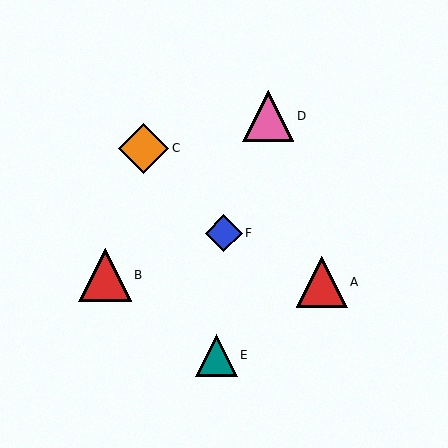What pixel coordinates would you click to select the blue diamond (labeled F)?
Click at (224, 233) to select the blue diamond F.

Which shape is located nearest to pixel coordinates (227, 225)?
The blue diamond (labeled F) at (224, 233) is nearest to that location.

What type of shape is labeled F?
Shape F is a blue diamond.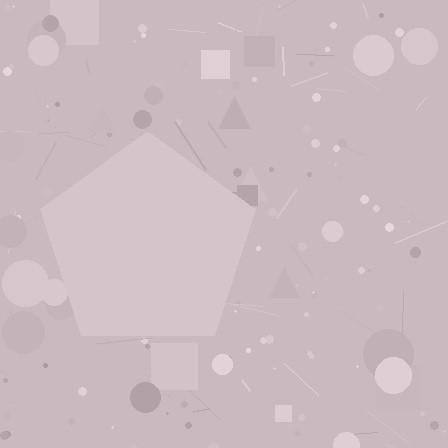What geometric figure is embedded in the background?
A pentagon is embedded in the background.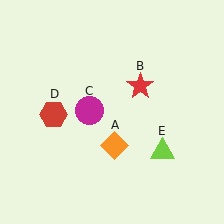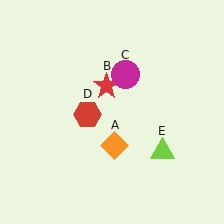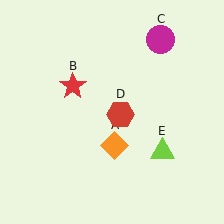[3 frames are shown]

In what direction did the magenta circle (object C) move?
The magenta circle (object C) moved up and to the right.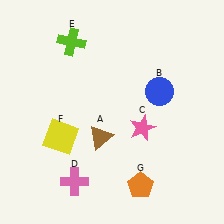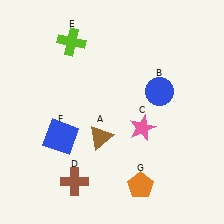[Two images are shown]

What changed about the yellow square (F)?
In Image 1, F is yellow. In Image 2, it changed to blue.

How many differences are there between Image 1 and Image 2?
There are 2 differences between the two images.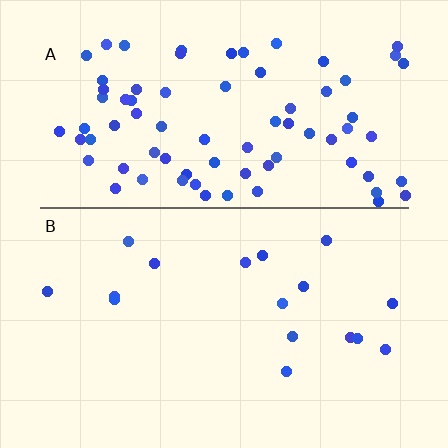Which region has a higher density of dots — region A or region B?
A (the top).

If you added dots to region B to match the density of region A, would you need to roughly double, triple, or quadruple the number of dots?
Approximately quadruple.